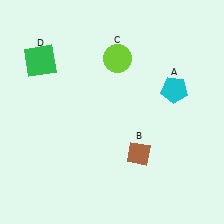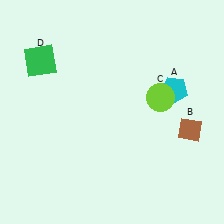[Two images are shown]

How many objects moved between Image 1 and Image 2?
2 objects moved between the two images.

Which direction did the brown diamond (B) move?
The brown diamond (B) moved right.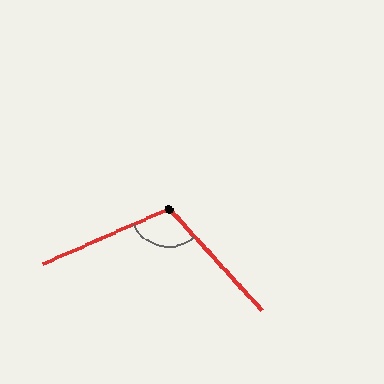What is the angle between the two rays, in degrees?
Approximately 109 degrees.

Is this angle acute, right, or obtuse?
It is obtuse.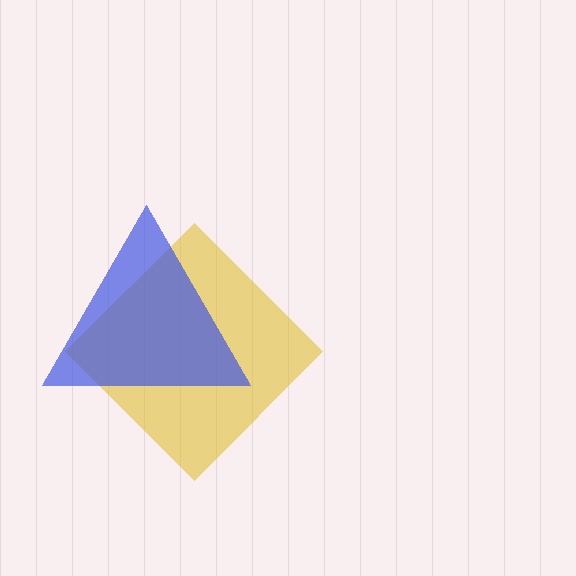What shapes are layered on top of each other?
The layered shapes are: a yellow diamond, a blue triangle.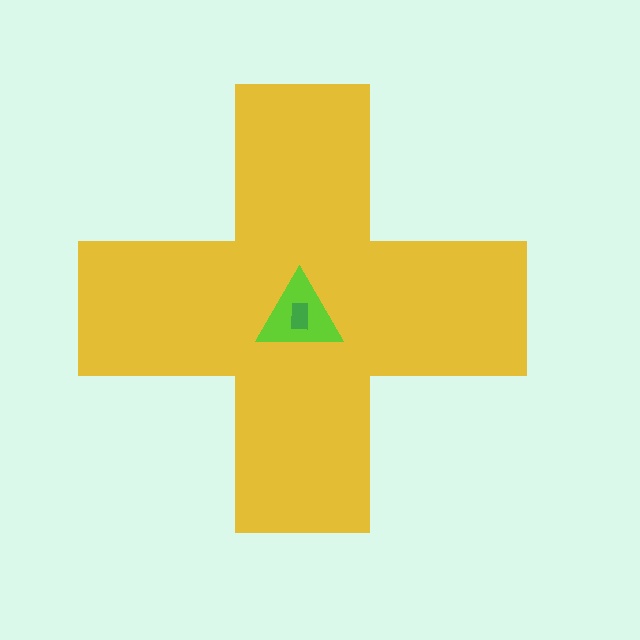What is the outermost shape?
The yellow cross.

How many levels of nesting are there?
3.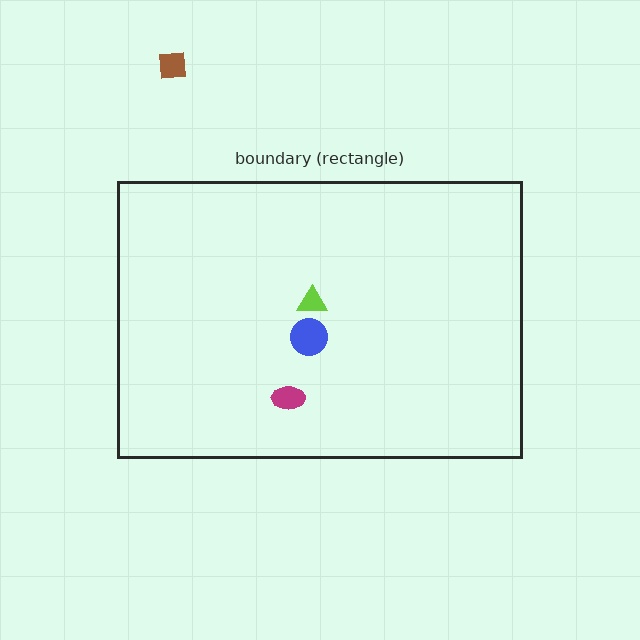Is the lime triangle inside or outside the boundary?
Inside.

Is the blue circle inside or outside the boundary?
Inside.